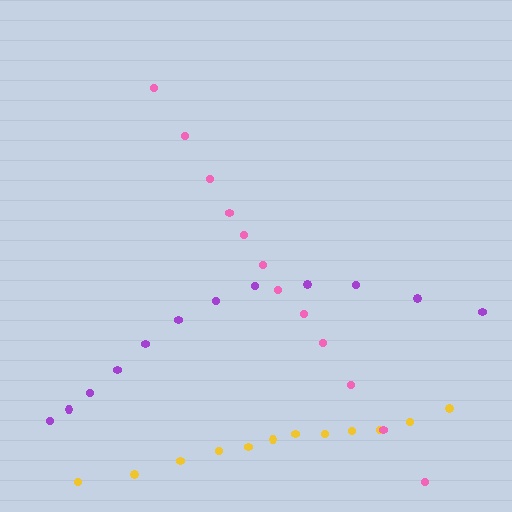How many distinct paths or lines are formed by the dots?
There are 3 distinct paths.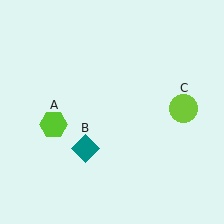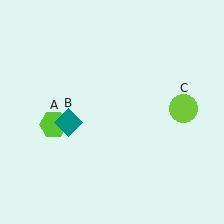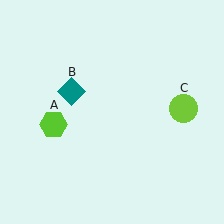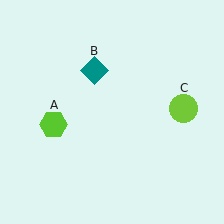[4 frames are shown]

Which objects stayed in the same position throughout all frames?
Lime hexagon (object A) and lime circle (object C) remained stationary.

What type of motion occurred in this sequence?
The teal diamond (object B) rotated clockwise around the center of the scene.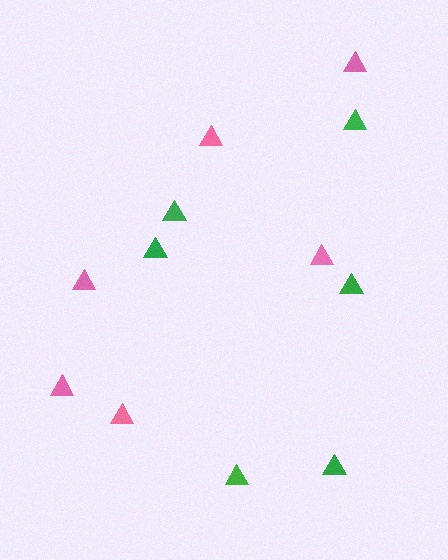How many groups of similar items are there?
There are 2 groups: one group of pink triangles (6) and one group of green triangles (6).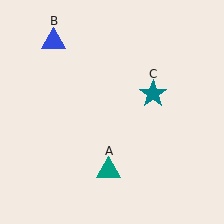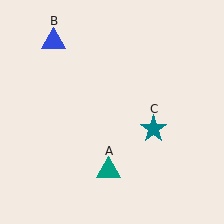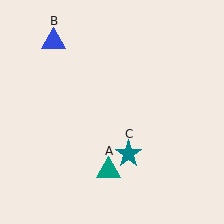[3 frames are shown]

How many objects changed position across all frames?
1 object changed position: teal star (object C).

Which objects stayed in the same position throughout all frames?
Teal triangle (object A) and blue triangle (object B) remained stationary.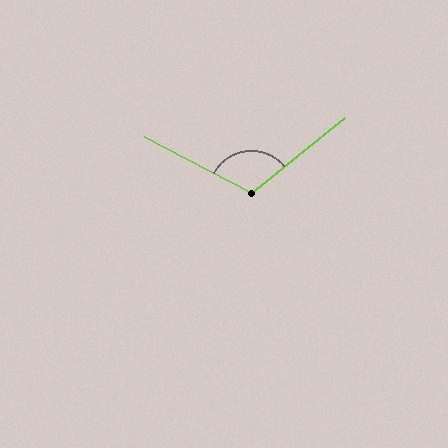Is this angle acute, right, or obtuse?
It is obtuse.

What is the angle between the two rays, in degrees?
Approximately 114 degrees.